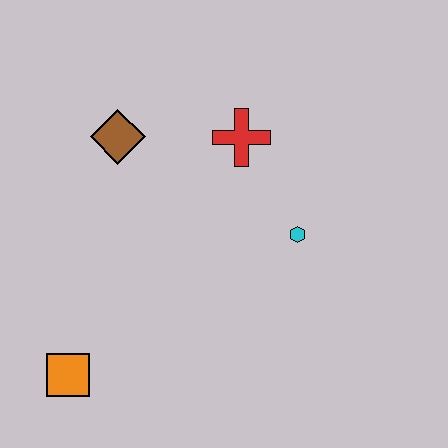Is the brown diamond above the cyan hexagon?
Yes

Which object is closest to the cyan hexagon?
The red cross is closest to the cyan hexagon.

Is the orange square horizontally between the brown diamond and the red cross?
No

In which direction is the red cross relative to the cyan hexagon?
The red cross is above the cyan hexagon.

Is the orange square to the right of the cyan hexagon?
No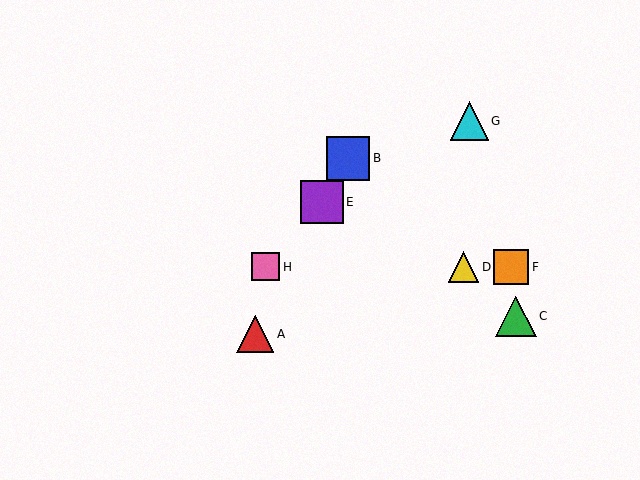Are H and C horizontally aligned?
No, H is at y≈267 and C is at y≈316.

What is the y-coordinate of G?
Object G is at y≈121.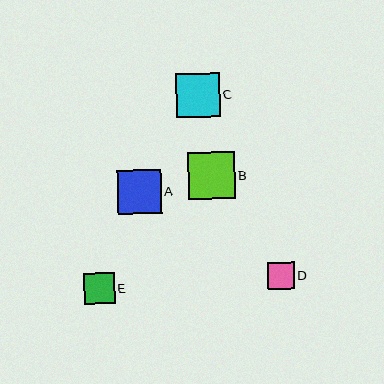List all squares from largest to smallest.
From largest to smallest: B, A, C, E, D.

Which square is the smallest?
Square D is the smallest with a size of approximately 27 pixels.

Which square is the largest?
Square B is the largest with a size of approximately 47 pixels.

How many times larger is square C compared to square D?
Square C is approximately 1.6 times the size of square D.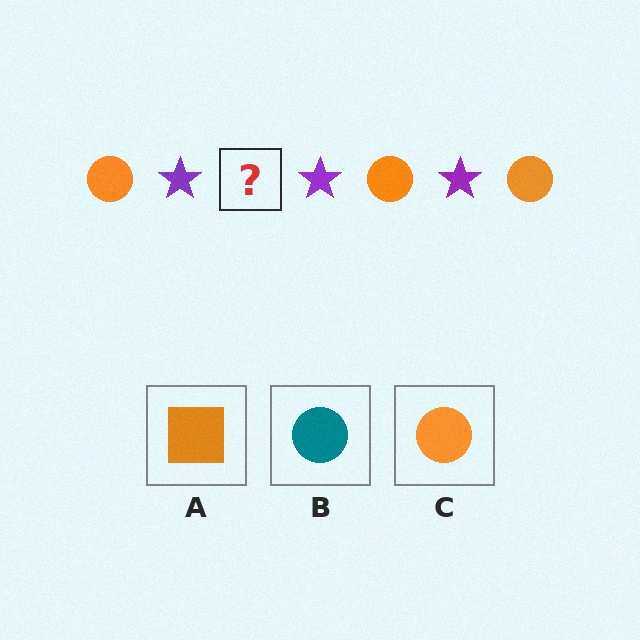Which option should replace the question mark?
Option C.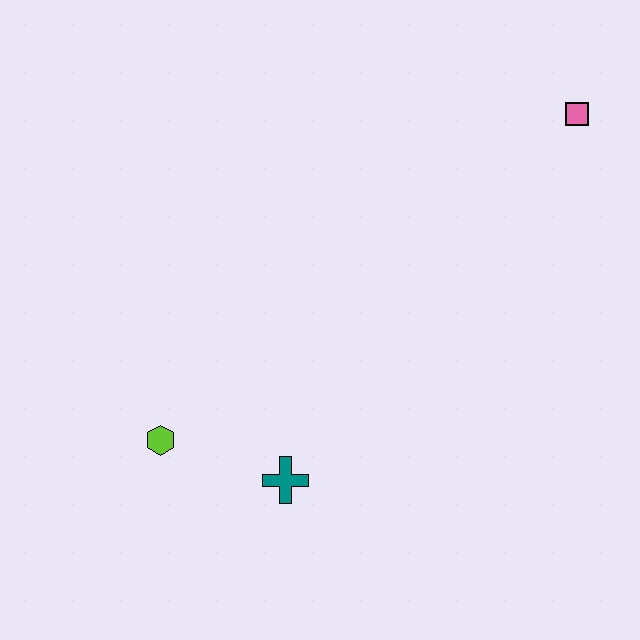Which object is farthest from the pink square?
The lime hexagon is farthest from the pink square.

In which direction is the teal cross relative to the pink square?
The teal cross is below the pink square.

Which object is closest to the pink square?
The teal cross is closest to the pink square.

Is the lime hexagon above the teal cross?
Yes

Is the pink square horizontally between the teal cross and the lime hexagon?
No